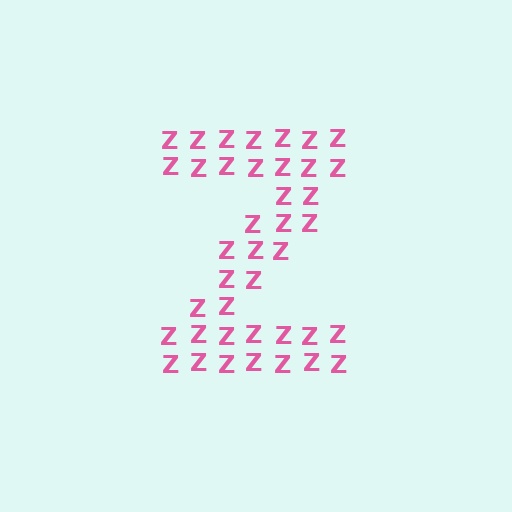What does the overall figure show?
The overall figure shows the letter Z.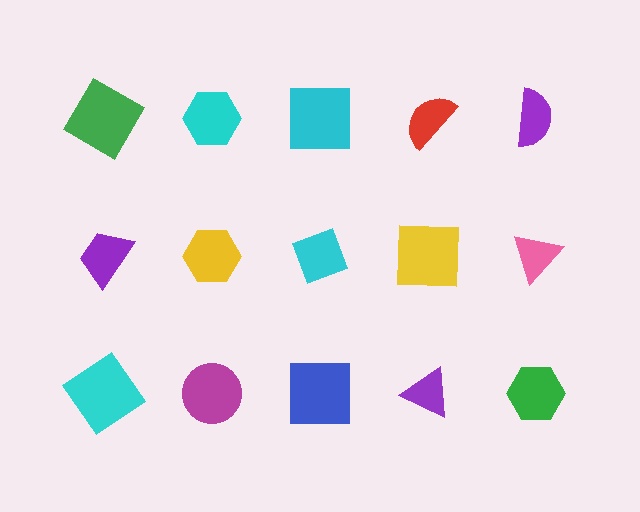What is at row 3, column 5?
A green hexagon.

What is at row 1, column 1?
A green diamond.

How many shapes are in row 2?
5 shapes.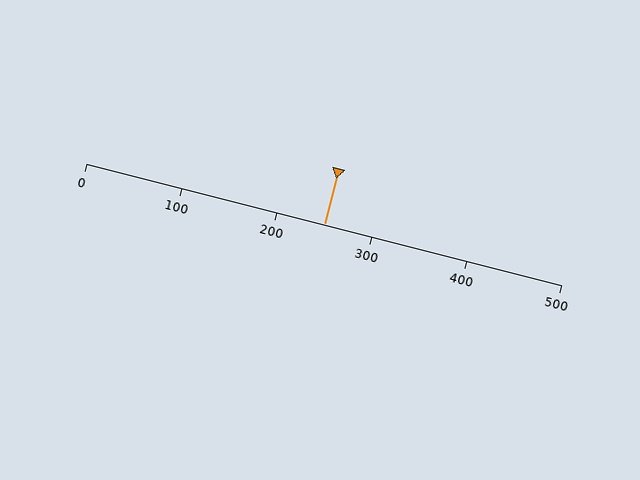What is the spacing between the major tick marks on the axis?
The major ticks are spaced 100 apart.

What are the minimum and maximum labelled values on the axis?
The axis runs from 0 to 500.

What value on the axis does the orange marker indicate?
The marker indicates approximately 250.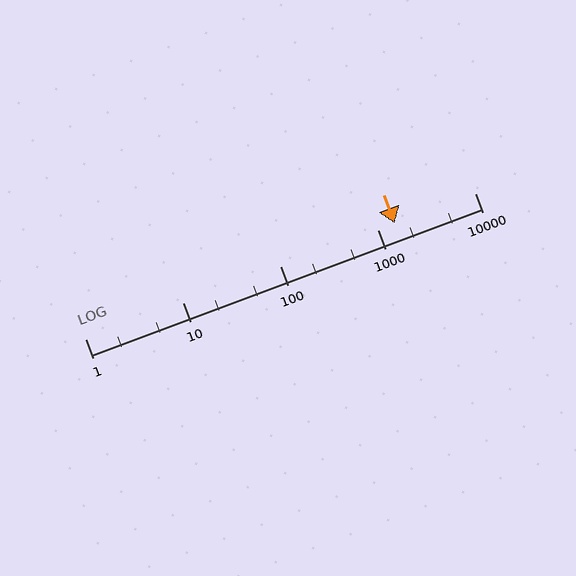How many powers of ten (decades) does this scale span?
The scale spans 4 decades, from 1 to 10000.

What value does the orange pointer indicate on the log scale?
The pointer indicates approximately 1500.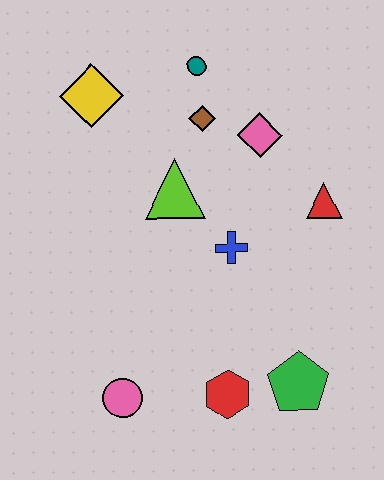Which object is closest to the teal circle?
The brown diamond is closest to the teal circle.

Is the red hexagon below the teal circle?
Yes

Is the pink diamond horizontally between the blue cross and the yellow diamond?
No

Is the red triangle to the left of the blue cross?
No